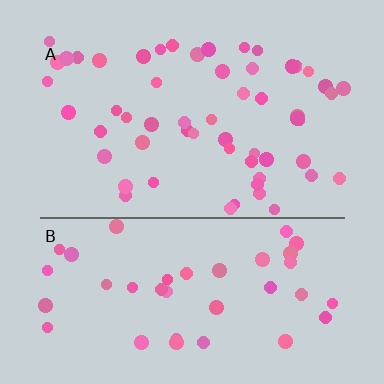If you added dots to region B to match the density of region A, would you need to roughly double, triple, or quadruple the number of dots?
Approximately double.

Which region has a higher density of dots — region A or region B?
A (the top).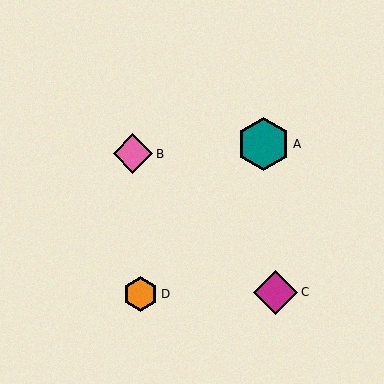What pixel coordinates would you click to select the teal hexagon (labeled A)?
Click at (264, 144) to select the teal hexagon A.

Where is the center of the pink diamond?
The center of the pink diamond is at (133, 154).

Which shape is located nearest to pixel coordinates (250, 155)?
The teal hexagon (labeled A) at (264, 144) is nearest to that location.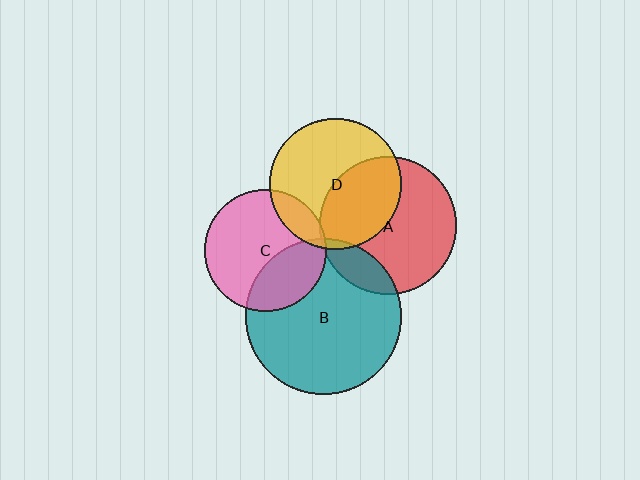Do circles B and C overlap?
Yes.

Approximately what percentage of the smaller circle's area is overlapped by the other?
Approximately 30%.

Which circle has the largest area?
Circle B (teal).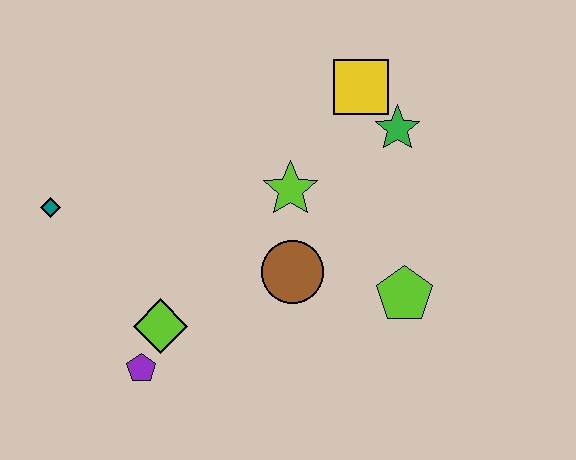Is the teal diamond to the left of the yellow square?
Yes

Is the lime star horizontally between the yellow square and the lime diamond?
Yes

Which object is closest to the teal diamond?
The lime diamond is closest to the teal diamond.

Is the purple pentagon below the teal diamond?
Yes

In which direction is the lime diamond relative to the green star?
The lime diamond is to the left of the green star.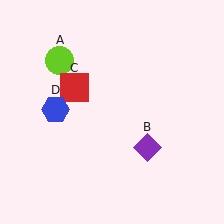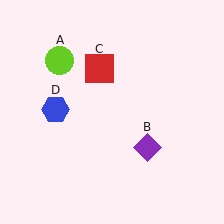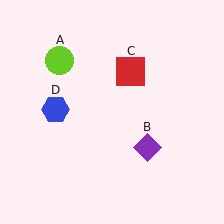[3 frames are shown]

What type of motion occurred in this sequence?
The red square (object C) rotated clockwise around the center of the scene.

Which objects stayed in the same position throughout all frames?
Lime circle (object A) and purple diamond (object B) and blue hexagon (object D) remained stationary.